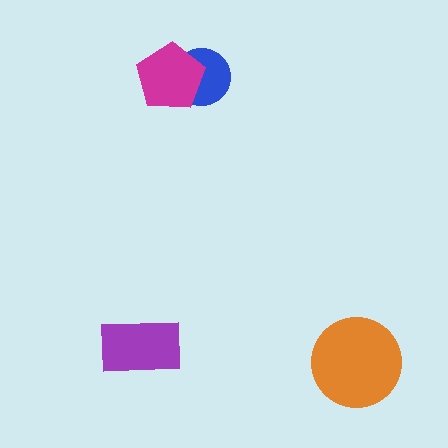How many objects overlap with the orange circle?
0 objects overlap with the orange circle.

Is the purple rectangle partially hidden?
No, no other shape covers it.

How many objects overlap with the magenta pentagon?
1 object overlaps with the magenta pentagon.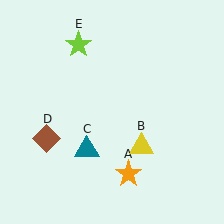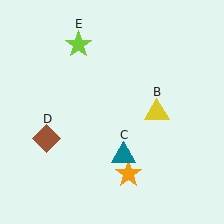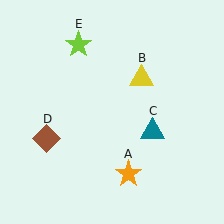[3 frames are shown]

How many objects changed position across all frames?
2 objects changed position: yellow triangle (object B), teal triangle (object C).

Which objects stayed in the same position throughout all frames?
Orange star (object A) and brown diamond (object D) and lime star (object E) remained stationary.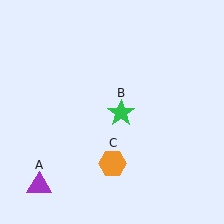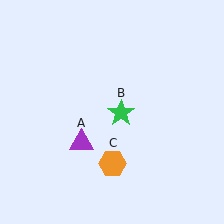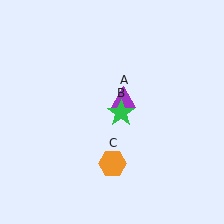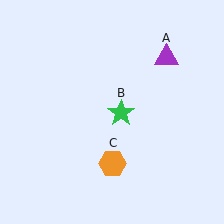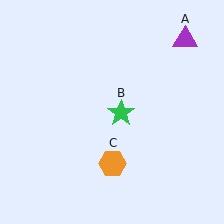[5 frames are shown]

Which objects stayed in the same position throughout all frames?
Green star (object B) and orange hexagon (object C) remained stationary.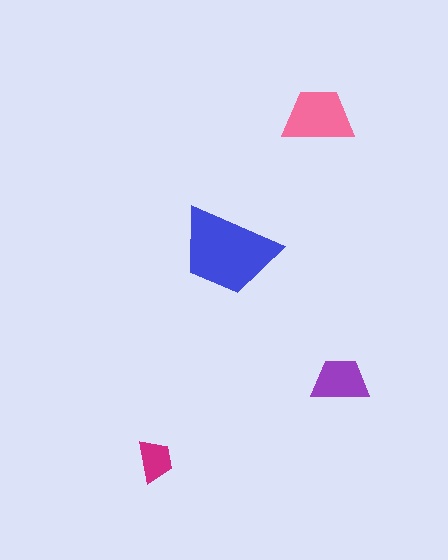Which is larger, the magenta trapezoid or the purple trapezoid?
The purple one.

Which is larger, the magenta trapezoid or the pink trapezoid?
The pink one.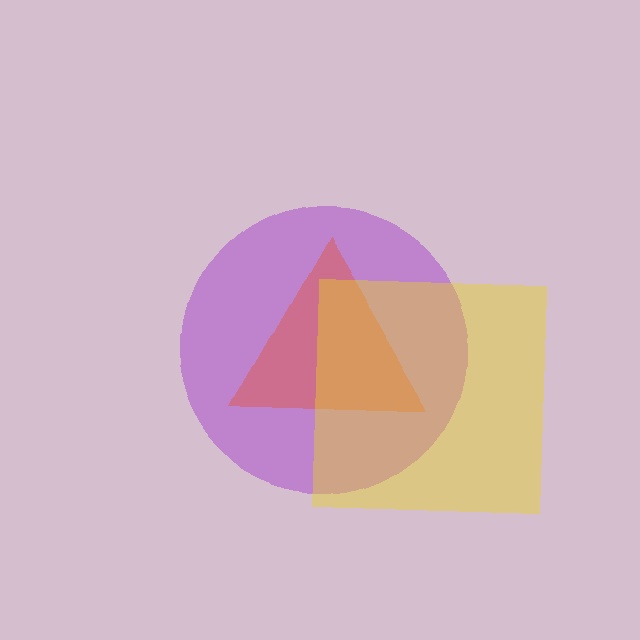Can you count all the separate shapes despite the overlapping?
Yes, there are 3 separate shapes.